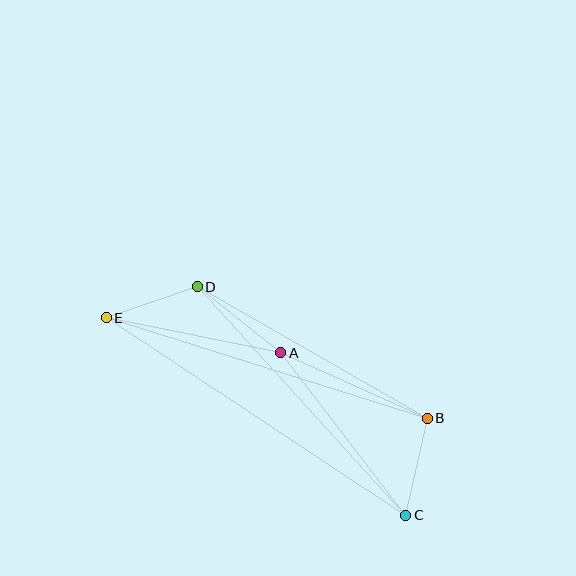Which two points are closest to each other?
Points D and E are closest to each other.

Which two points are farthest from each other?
Points C and E are farthest from each other.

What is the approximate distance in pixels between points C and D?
The distance between C and D is approximately 309 pixels.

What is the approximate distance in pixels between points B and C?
The distance between B and C is approximately 99 pixels.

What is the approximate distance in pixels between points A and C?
The distance between A and C is approximately 205 pixels.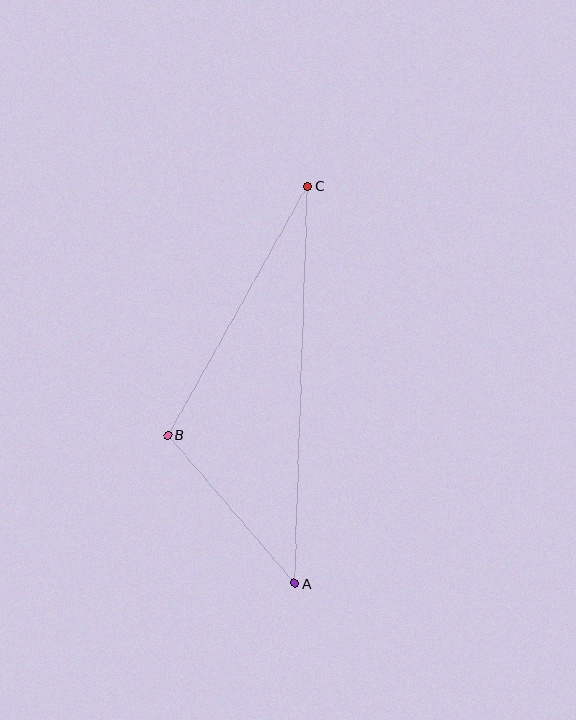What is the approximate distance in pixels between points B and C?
The distance between B and C is approximately 286 pixels.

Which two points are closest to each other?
Points A and B are closest to each other.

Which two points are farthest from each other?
Points A and C are farthest from each other.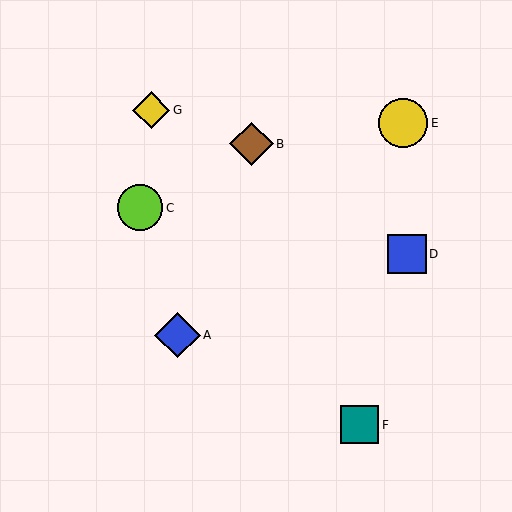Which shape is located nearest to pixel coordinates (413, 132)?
The yellow circle (labeled E) at (403, 123) is nearest to that location.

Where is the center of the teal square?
The center of the teal square is at (360, 425).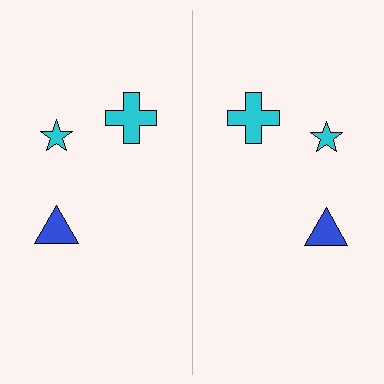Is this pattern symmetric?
Yes, this pattern has bilateral (reflection) symmetry.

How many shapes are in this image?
There are 6 shapes in this image.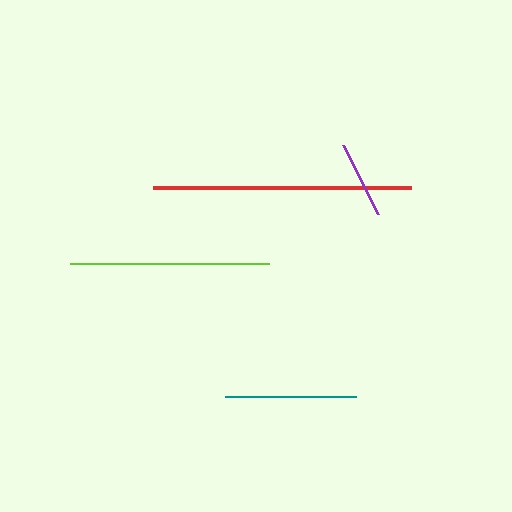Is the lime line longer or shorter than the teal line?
The lime line is longer than the teal line.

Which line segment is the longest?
The red line is the longest at approximately 258 pixels.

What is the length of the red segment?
The red segment is approximately 258 pixels long.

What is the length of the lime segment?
The lime segment is approximately 198 pixels long.